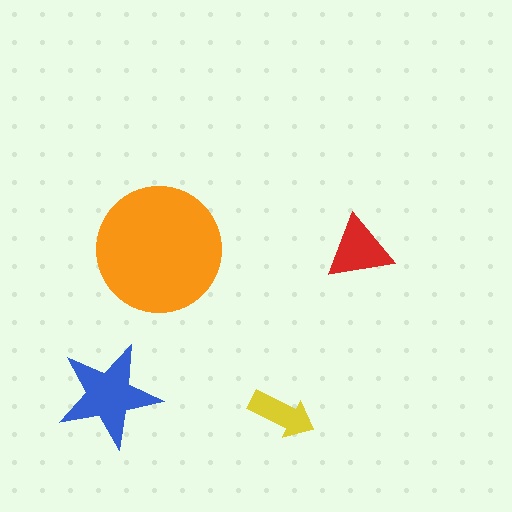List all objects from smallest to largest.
The yellow arrow, the red triangle, the blue star, the orange circle.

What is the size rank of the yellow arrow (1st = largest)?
4th.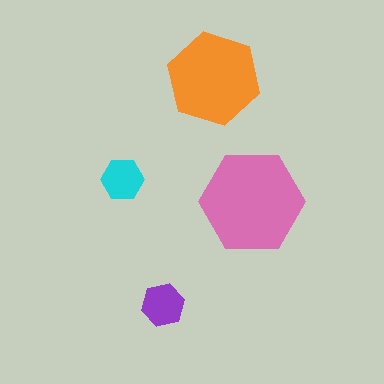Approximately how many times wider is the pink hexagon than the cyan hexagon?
About 2.5 times wider.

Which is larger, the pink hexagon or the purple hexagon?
The pink one.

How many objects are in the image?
There are 4 objects in the image.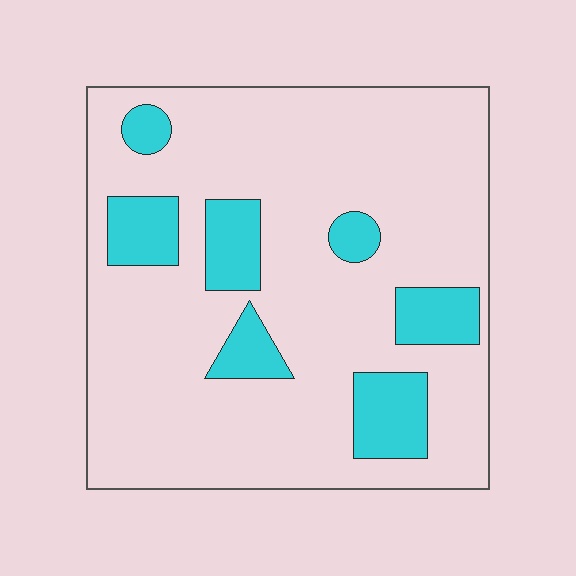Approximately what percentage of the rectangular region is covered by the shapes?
Approximately 20%.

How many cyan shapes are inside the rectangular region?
7.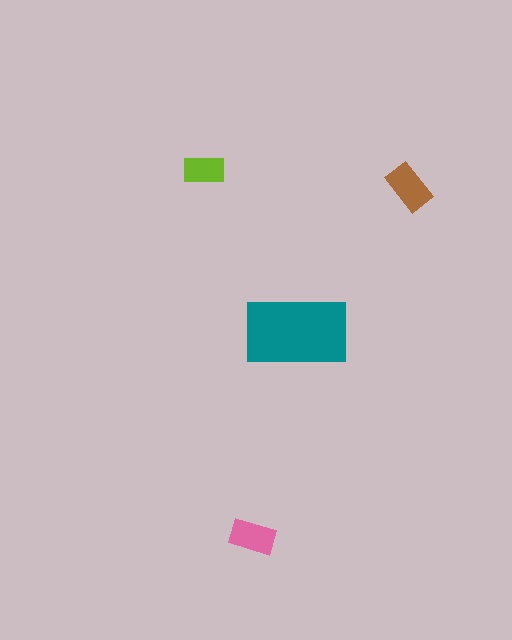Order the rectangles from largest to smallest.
the teal one, the brown one, the pink one, the lime one.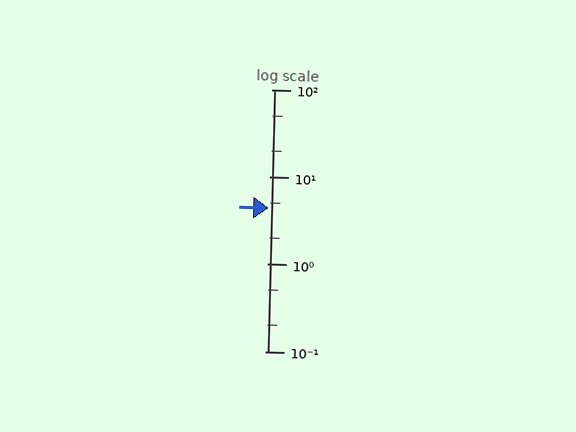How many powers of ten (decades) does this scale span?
The scale spans 3 decades, from 0.1 to 100.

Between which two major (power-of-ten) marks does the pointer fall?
The pointer is between 1 and 10.